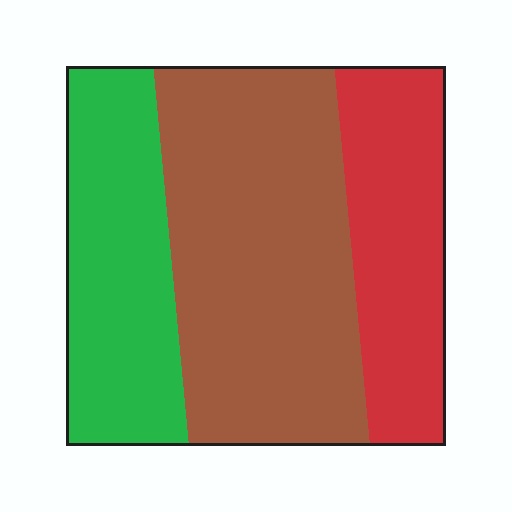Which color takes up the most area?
Brown, at roughly 50%.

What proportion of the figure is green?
Green takes up about one quarter (1/4) of the figure.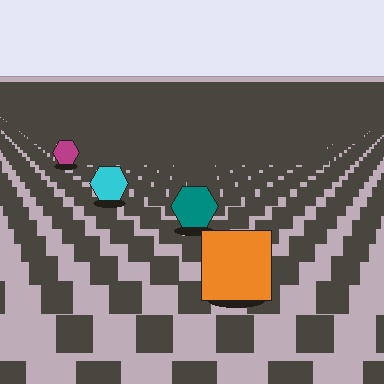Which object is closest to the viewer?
The orange square is closest. The texture marks near it are larger and more spread out.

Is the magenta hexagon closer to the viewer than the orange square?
No. The orange square is closer — you can tell from the texture gradient: the ground texture is coarser near it.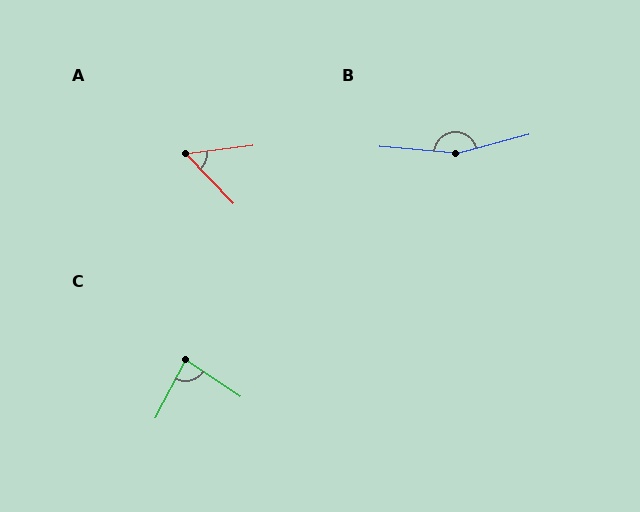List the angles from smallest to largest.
A (54°), C (84°), B (160°).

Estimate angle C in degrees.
Approximately 84 degrees.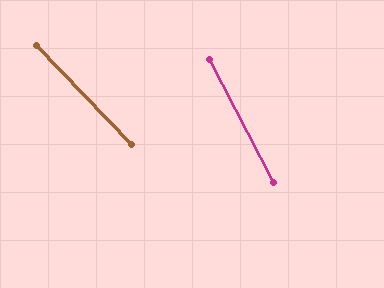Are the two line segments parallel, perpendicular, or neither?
Neither parallel nor perpendicular — they differ by about 16°.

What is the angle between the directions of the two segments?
Approximately 16 degrees.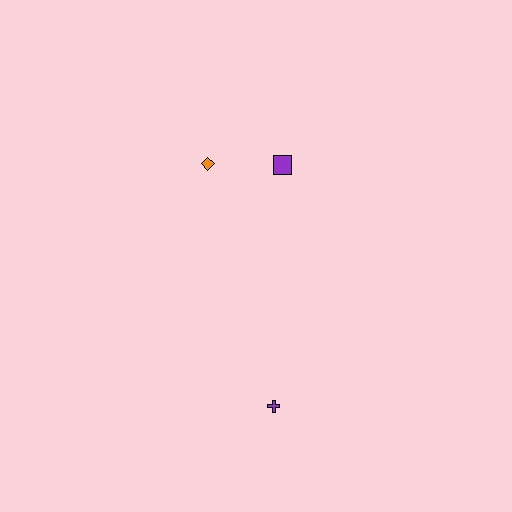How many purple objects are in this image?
There are 2 purple objects.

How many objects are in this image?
There are 3 objects.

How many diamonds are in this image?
There is 1 diamond.